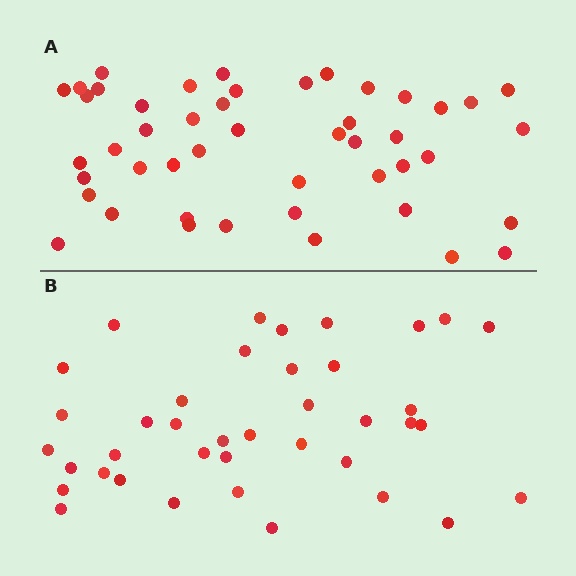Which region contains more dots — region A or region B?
Region A (the top region) has more dots.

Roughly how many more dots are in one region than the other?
Region A has roughly 8 or so more dots than region B.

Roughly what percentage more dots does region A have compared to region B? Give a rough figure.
About 20% more.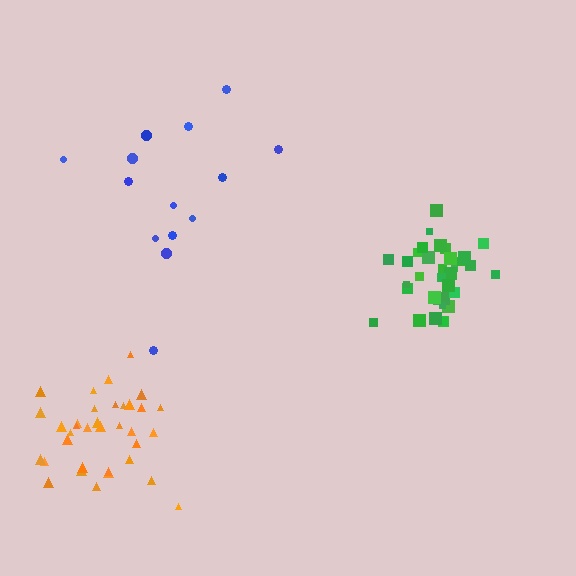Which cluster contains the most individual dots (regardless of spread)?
Orange (35).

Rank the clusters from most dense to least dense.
green, orange, blue.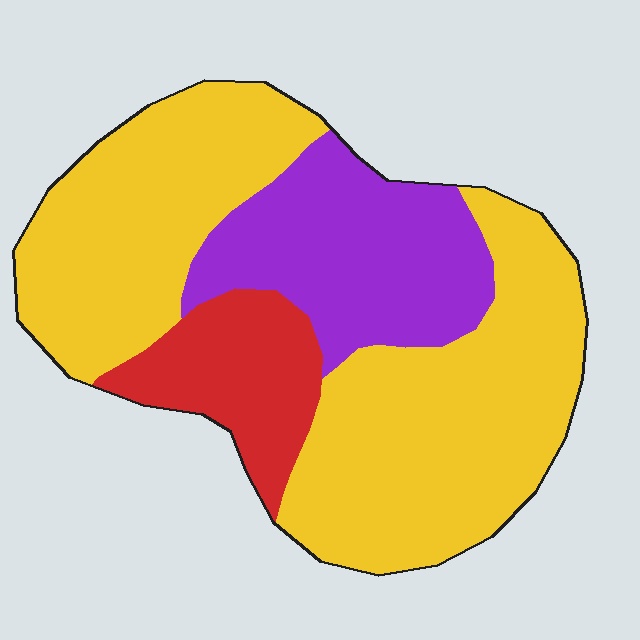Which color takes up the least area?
Red, at roughly 15%.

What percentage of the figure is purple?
Purple covers 23% of the figure.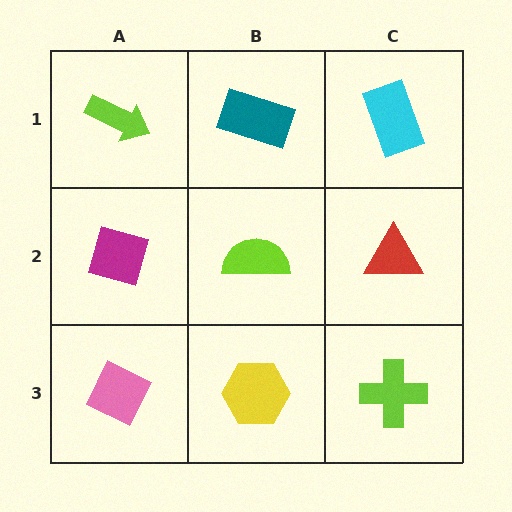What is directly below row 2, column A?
A pink diamond.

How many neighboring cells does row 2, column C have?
3.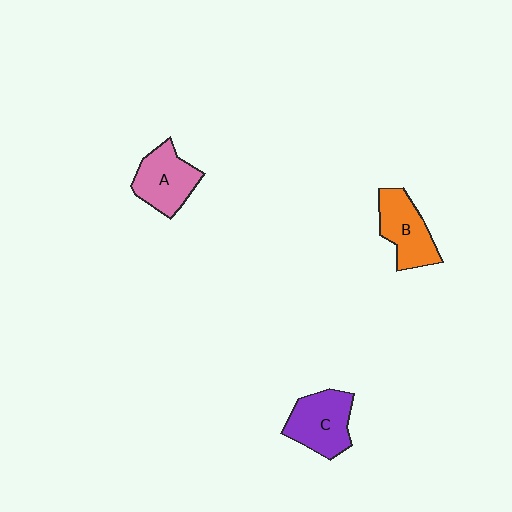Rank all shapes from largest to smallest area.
From largest to smallest: C (purple), A (pink), B (orange).